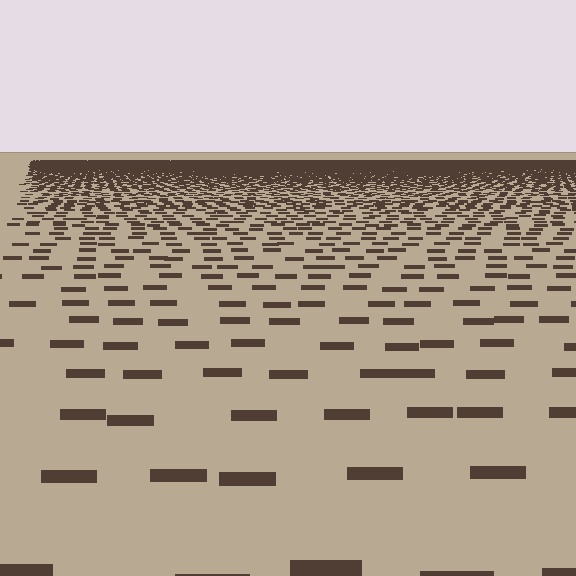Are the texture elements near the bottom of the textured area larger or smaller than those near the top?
Larger. Near the bottom, elements are closer to the viewer and appear at a bigger on-screen size.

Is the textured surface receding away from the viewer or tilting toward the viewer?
The surface is receding away from the viewer. Texture elements get smaller and denser toward the top.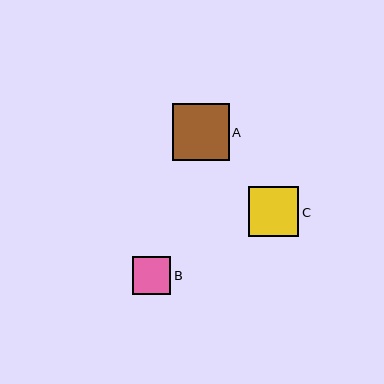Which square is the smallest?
Square B is the smallest with a size of approximately 38 pixels.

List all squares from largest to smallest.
From largest to smallest: A, C, B.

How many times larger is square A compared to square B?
Square A is approximately 1.5 times the size of square B.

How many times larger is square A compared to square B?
Square A is approximately 1.5 times the size of square B.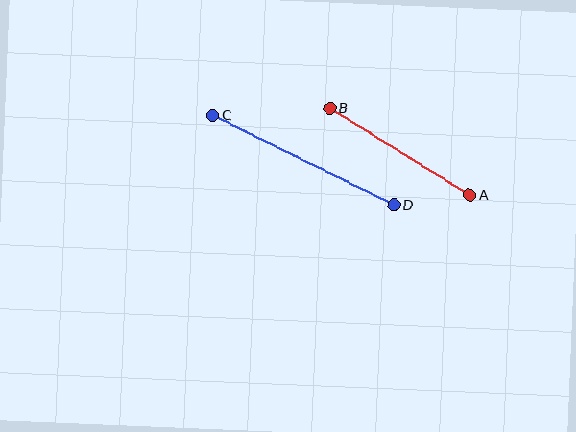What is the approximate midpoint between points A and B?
The midpoint is at approximately (400, 151) pixels.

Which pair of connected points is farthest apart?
Points C and D are farthest apart.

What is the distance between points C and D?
The distance is approximately 202 pixels.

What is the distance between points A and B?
The distance is approximately 164 pixels.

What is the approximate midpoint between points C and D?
The midpoint is at approximately (304, 160) pixels.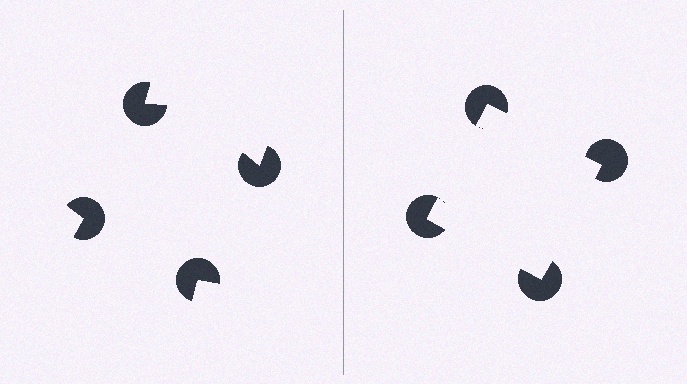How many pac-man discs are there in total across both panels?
8 — 4 on each side.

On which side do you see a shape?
An illusory square appears on the right side. On the left side the wedge cuts are rotated, so no coherent shape forms.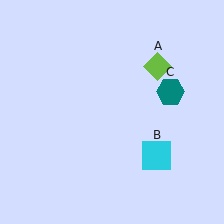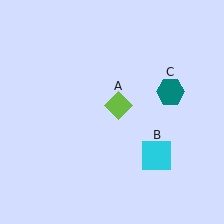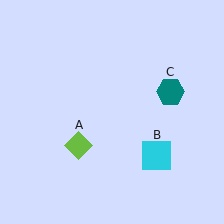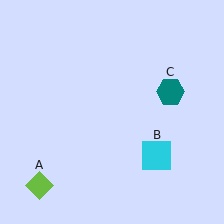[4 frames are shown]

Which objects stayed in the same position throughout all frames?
Cyan square (object B) and teal hexagon (object C) remained stationary.